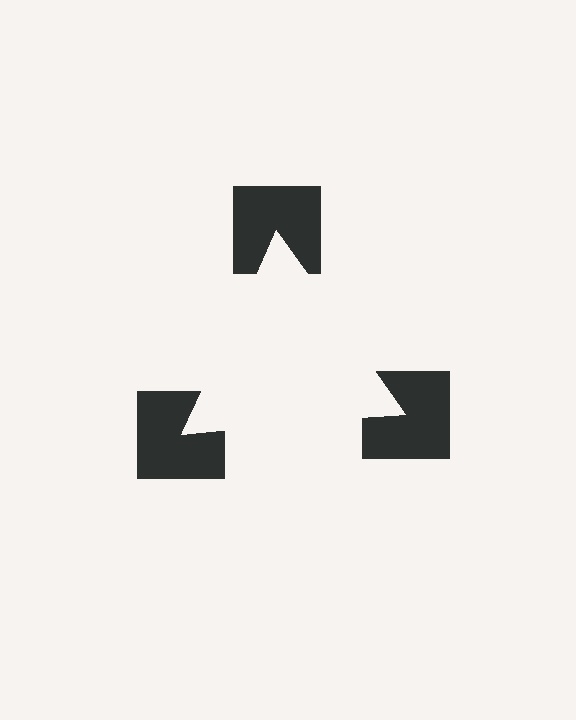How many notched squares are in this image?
There are 3 — one at each vertex of the illusory triangle.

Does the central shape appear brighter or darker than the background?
It typically appears slightly brighter than the background, even though no actual brightness change is drawn.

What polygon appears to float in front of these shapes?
An illusory triangle — its edges are inferred from the aligned wedge cuts in the notched squares, not physically drawn.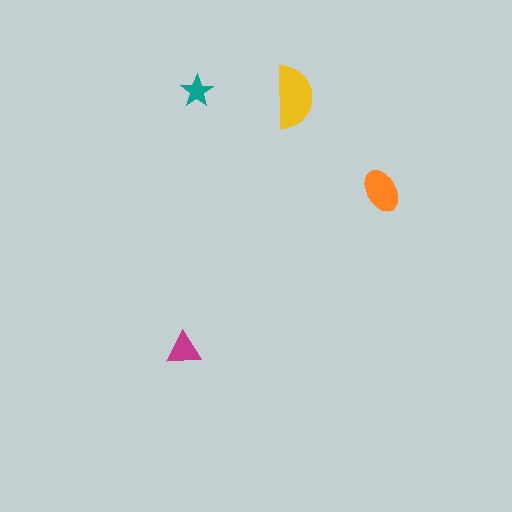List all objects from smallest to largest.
The teal star, the magenta triangle, the orange ellipse, the yellow semicircle.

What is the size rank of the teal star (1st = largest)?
4th.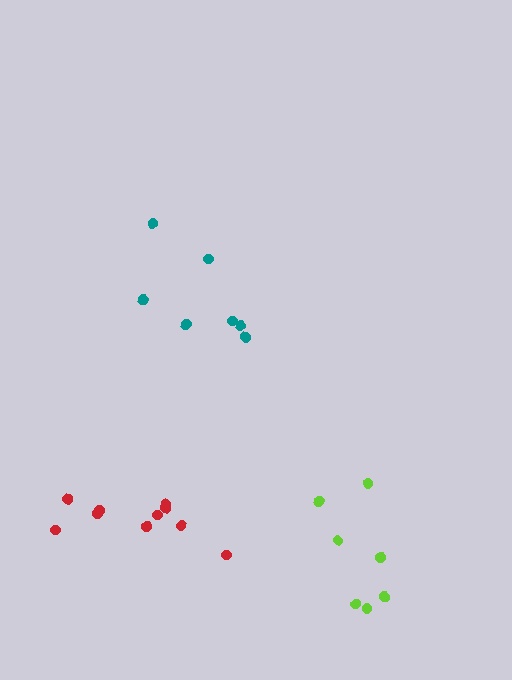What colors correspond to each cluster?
The clusters are colored: teal, red, lime.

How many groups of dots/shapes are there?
There are 3 groups.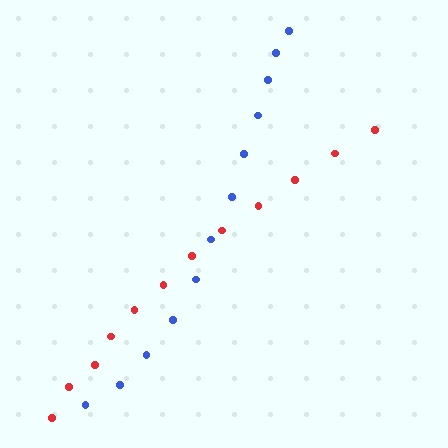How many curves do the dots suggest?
There are 2 distinct paths.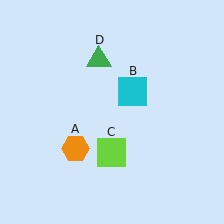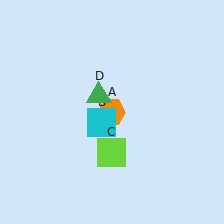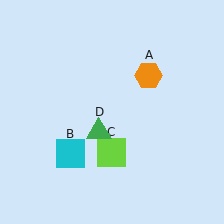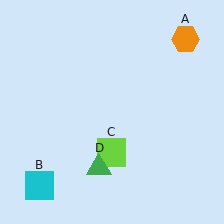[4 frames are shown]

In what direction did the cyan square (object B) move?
The cyan square (object B) moved down and to the left.